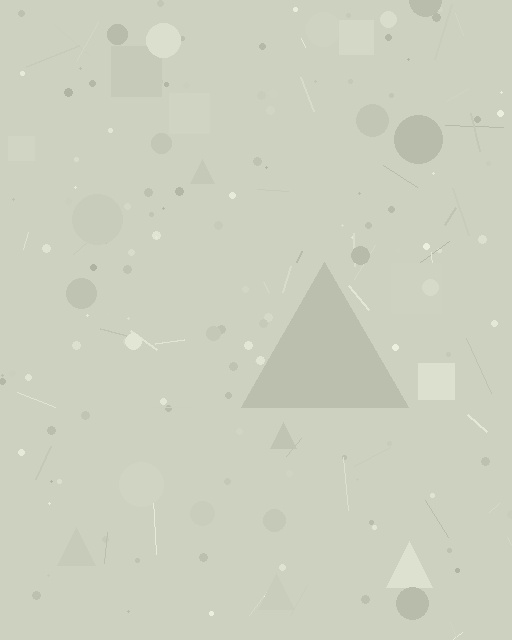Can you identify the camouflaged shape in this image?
The camouflaged shape is a triangle.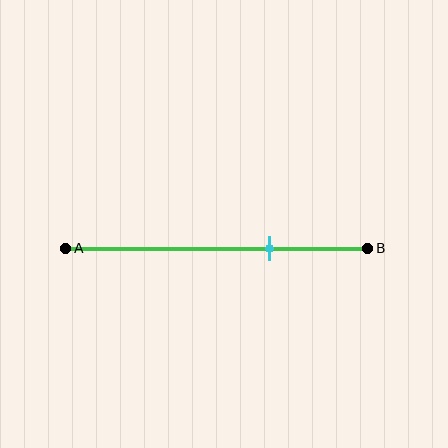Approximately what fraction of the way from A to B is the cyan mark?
The cyan mark is approximately 70% of the way from A to B.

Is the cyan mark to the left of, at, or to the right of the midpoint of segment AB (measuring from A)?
The cyan mark is to the right of the midpoint of segment AB.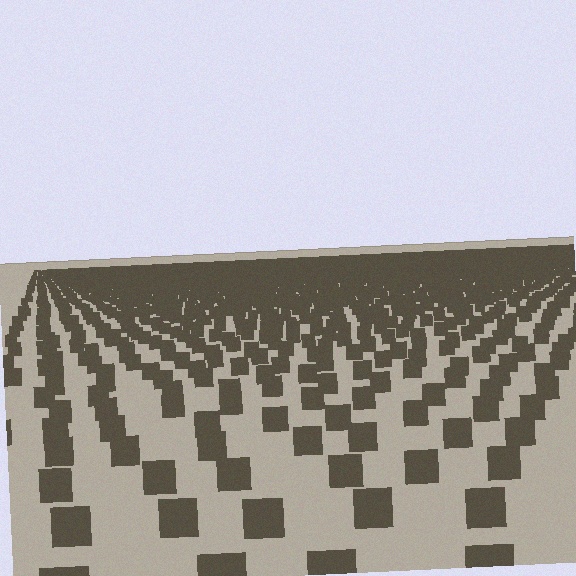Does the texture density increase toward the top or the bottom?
Density increases toward the top.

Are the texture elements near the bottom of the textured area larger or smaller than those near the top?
Larger. Near the bottom, elements are closer to the viewer and appear at a bigger on-screen size.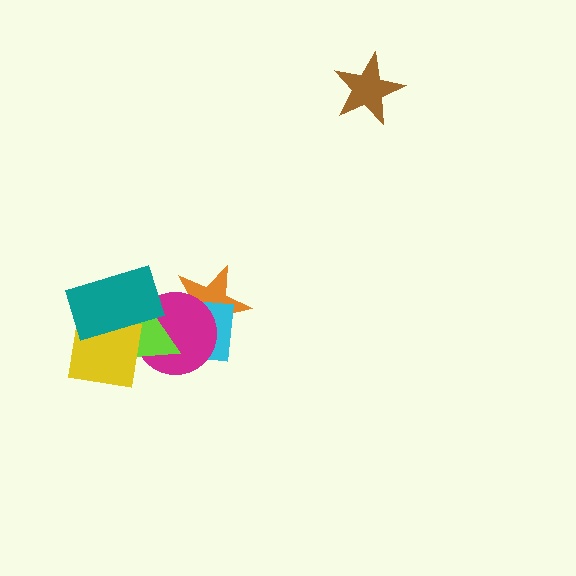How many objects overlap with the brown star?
0 objects overlap with the brown star.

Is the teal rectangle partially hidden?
No, no other shape covers it.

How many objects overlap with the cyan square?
3 objects overlap with the cyan square.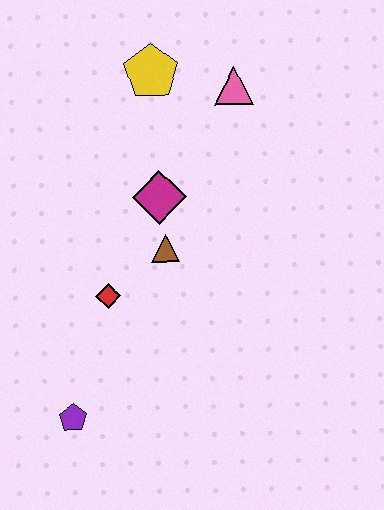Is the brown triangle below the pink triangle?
Yes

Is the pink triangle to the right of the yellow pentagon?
Yes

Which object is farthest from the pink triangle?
The purple pentagon is farthest from the pink triangle.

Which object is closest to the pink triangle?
The yellow pentagon is closest to the pink triangle.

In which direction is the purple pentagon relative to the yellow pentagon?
The purple pentagon is below the yellow pentagon.